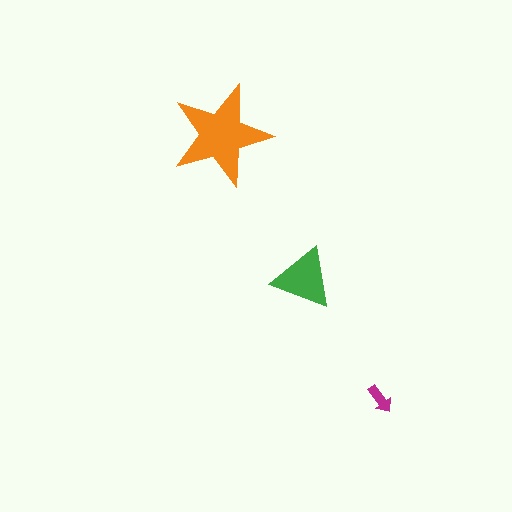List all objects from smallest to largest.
The magenta arrow, the green triangle, the orange star.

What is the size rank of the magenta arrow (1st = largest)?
3rd.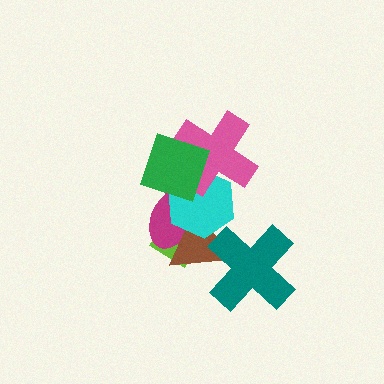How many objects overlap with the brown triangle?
4 objects overlap with the brown triangle.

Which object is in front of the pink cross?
The green diamond is in front of the pink cross.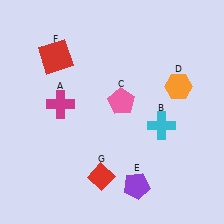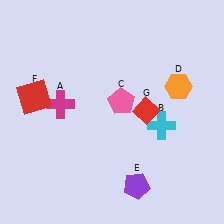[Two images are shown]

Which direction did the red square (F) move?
The red square (F) moved down.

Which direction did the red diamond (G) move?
The red diamond (G) moved up.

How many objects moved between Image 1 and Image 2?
2 objects moved between the two images.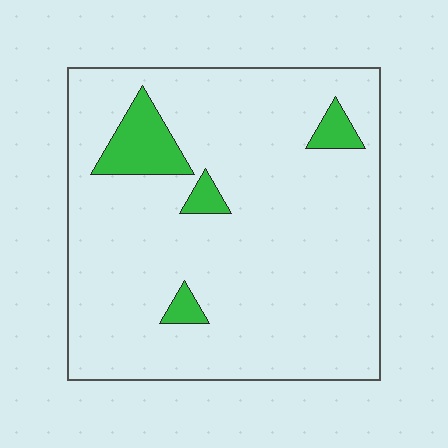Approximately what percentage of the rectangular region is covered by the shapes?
Approximately 10%.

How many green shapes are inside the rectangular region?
4.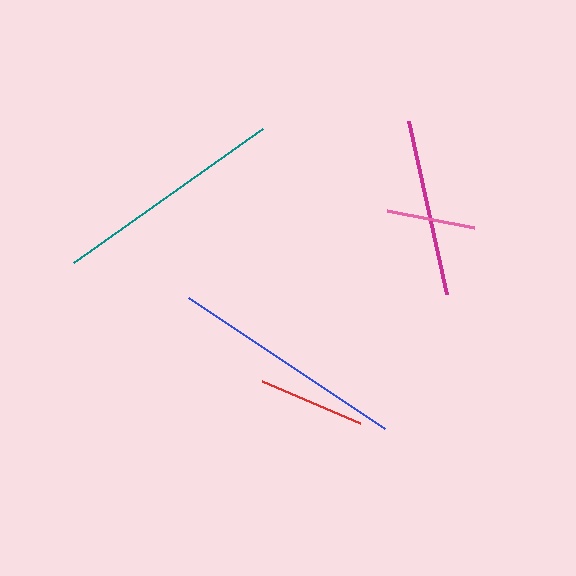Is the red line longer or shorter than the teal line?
The teal line is longer than the red line.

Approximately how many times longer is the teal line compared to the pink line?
The teal line is approximately 2.6 times the length of the pink line.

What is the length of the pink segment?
The pink segment is approximately 88 pixels long.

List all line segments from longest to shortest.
From longest to shortest: blue, teal, magenta, red, pink.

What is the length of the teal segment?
The teal segment is approximately 232 pixels long.